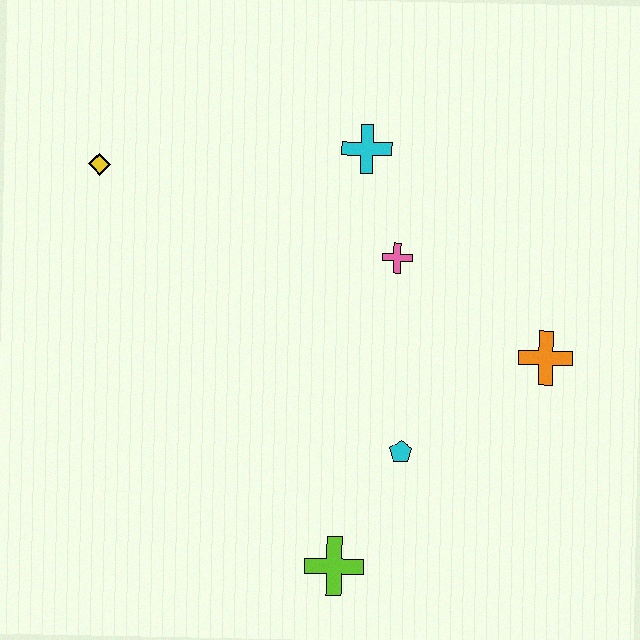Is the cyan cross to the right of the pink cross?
No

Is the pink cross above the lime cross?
Yes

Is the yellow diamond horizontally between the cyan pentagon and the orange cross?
No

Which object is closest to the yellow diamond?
The cyan cross is closest to the yellow diamond.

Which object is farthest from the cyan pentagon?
The yellow diamond is farthest from the cyan pentagon.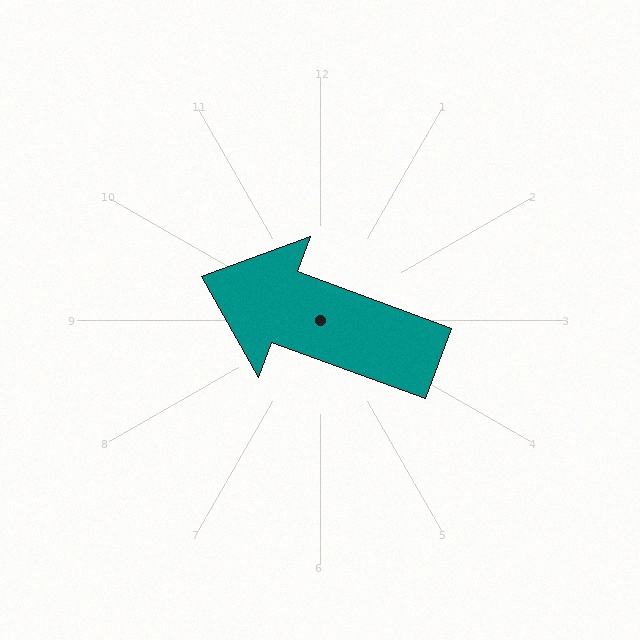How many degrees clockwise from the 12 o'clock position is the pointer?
Approximately 290 degrees.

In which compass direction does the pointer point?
West.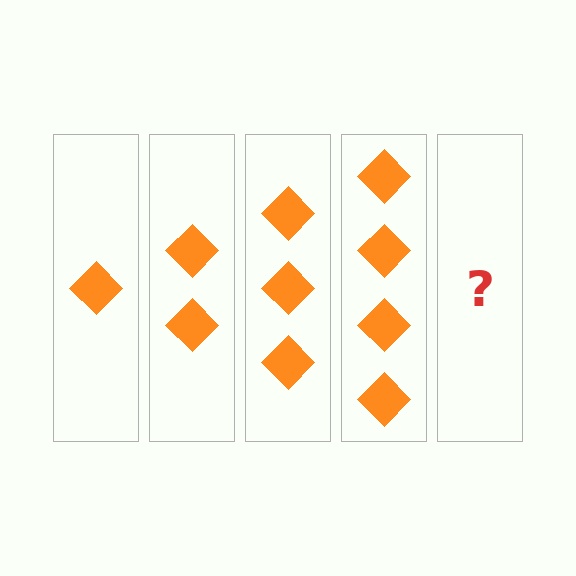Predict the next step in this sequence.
The next step is 5 diamonds.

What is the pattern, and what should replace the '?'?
The pattern is that each step adds one more diamond. The '?' should be 5 diamonds.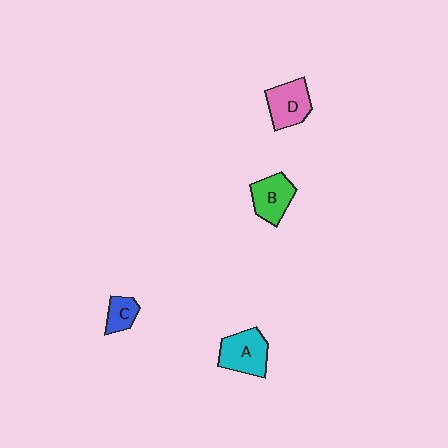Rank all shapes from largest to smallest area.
From largest to smallest: A (cyan), D (pink), B (green), C (blue).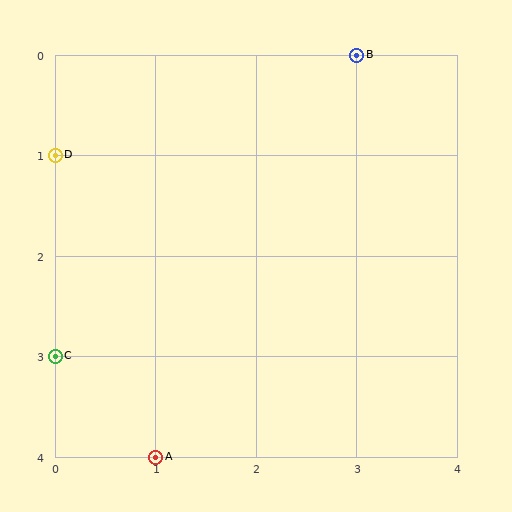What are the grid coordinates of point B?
Point B is at grid coordinates (3, 0).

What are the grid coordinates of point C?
Point C is at grid coordinates (0, 3).